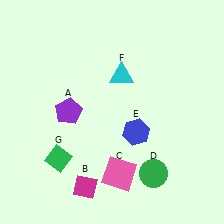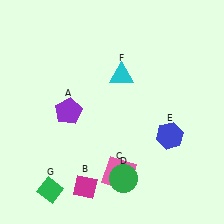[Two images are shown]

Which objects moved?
The objects that moved are: the green circle (D), the blue hexagon (E), the green diamond (G).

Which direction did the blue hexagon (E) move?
The blue hexagon (E) moved right.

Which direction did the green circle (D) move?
The green circle (D) moved left.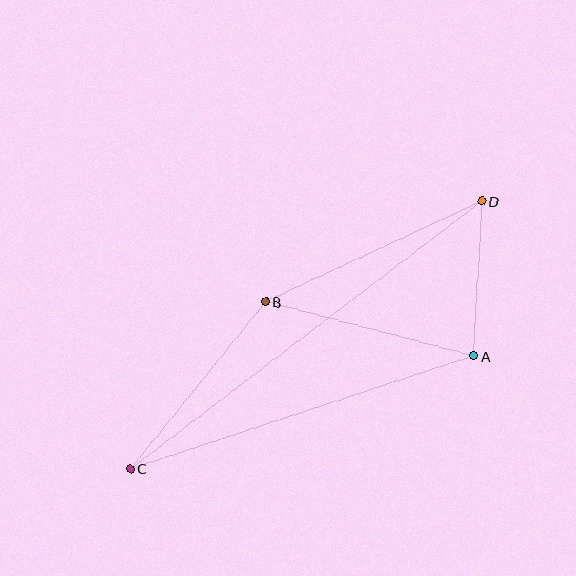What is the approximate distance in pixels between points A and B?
The distance between A and B is approximately 215 pixels.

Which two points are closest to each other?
Points A and D are closest to each other.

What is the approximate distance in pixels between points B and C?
The distance between B and C is approximately 215 pixels.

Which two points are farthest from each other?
Points C and D are farthest from each other.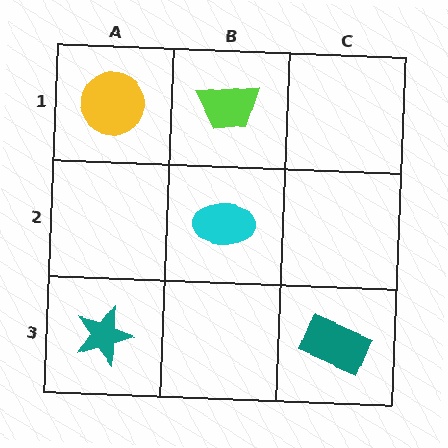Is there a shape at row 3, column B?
No, that cell is empty.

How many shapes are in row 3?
2 shapes.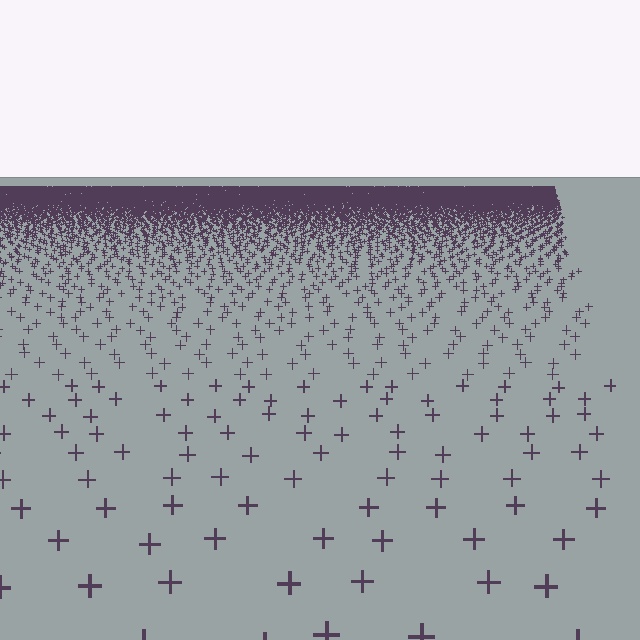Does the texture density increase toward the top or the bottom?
Density increases toward the top.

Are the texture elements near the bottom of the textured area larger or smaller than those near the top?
Larger. Near the bottom, elements are closer to the viewer and appear at a bigger on-screen size.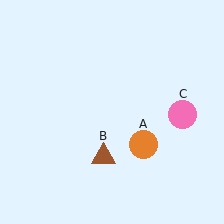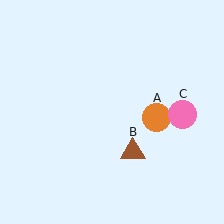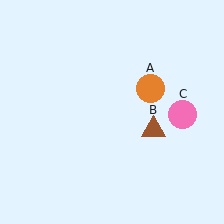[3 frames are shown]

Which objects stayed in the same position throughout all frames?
Pink circle (object C) remained stationary.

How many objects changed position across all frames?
2 objects changed position: orange circle (object A), brown triangle (object B).